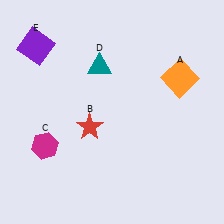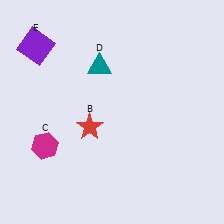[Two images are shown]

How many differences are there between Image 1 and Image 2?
There is 1 difference between the two images.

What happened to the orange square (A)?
The orange square (A) was removed in Image 2. It was in the top-right area of Image 1.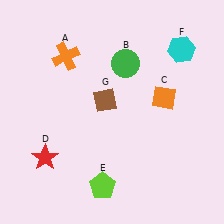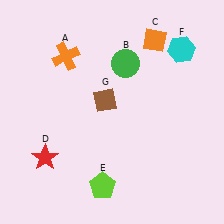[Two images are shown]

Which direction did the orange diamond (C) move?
The orange diamond (C) moved up.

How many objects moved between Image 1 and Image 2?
1 object moved between the two images.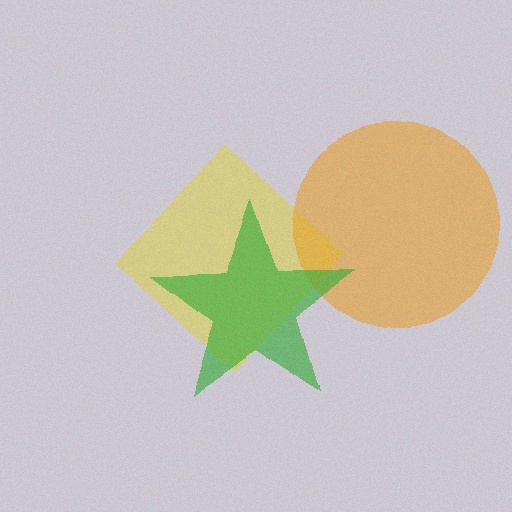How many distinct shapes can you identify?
There are 3 distinct shapes: a yellow diamond, an orange circle, a green star.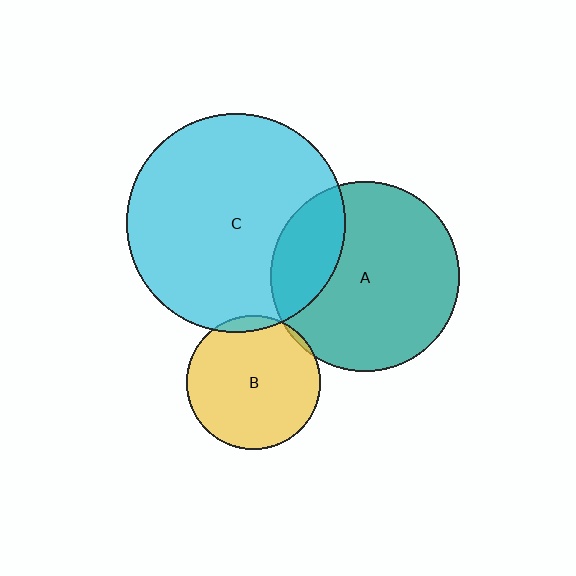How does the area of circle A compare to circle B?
Approximately 2.0 times.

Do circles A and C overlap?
Yes.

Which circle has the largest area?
Circle C (cyan).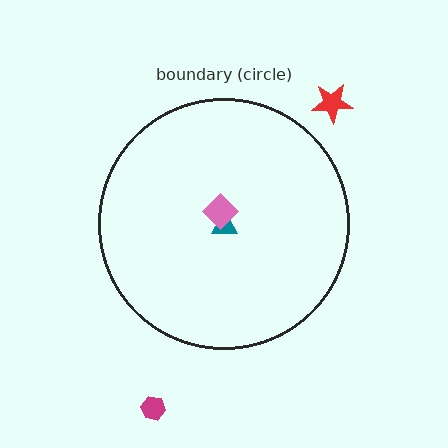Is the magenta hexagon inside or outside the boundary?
Outside.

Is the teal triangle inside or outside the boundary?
Inside.